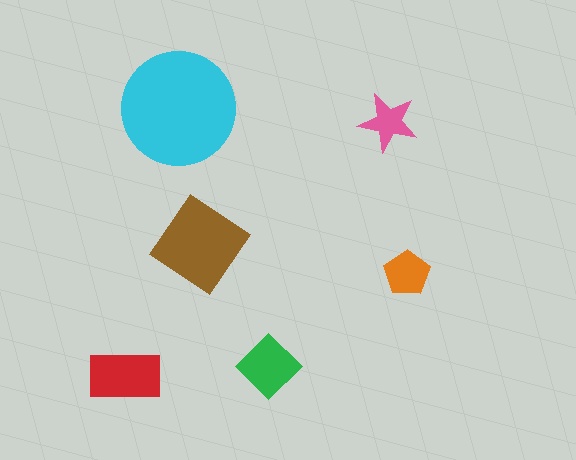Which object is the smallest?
The pink star.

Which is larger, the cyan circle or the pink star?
The cyan circle.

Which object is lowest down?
The red rectangle is bottommost.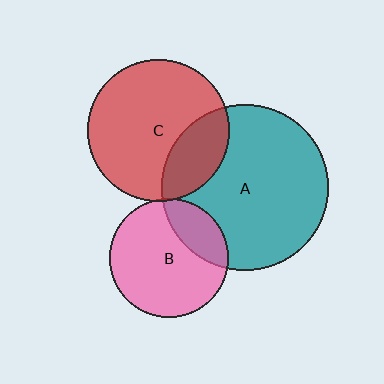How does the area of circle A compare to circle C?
Approximately 1.4 times.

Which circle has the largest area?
Circle A (teal).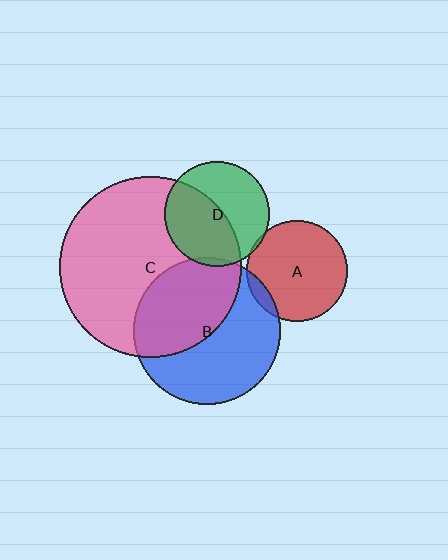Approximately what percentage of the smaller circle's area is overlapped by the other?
Approximately 50%.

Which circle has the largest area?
Circle C (pink).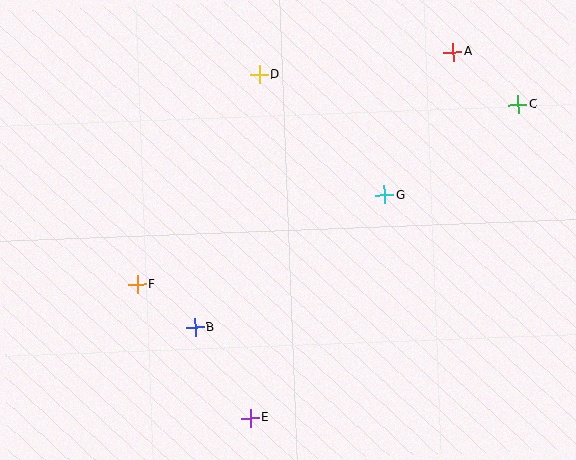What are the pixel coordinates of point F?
Point F is at (137, 284).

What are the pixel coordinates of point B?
Point B is at (195, 327).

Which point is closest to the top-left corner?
Point D is closest to the top-left corner.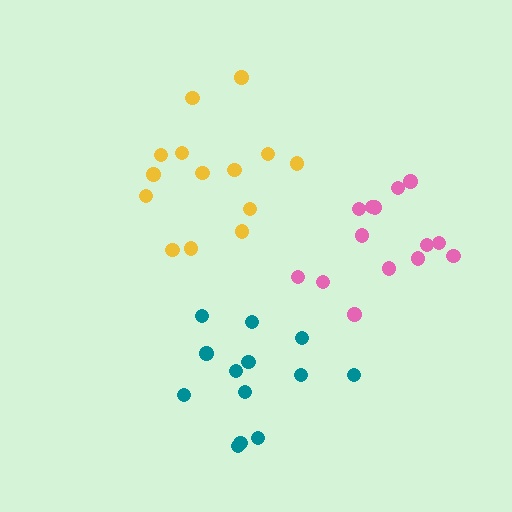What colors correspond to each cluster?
The clusters are colored: pink, yellow, teal.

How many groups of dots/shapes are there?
There are 3 groups.